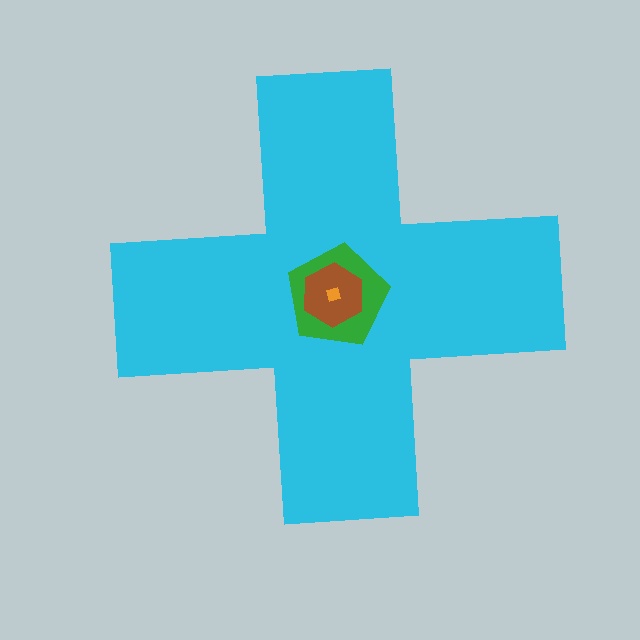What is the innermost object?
The orange diamond.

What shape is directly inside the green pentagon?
The brown hexagon.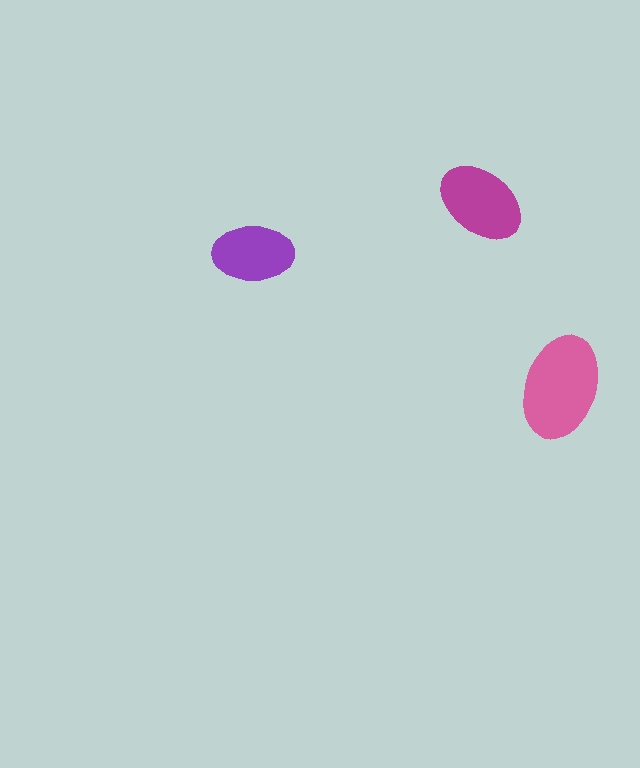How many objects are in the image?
There are 3 objects in the image.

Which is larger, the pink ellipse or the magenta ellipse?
The pink one.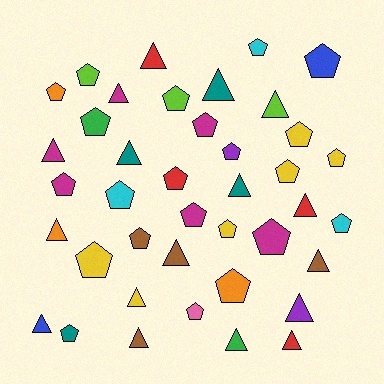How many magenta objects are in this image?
There are 6 magenta objects.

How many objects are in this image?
There are 40 objects.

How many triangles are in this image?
There are 17 triangles.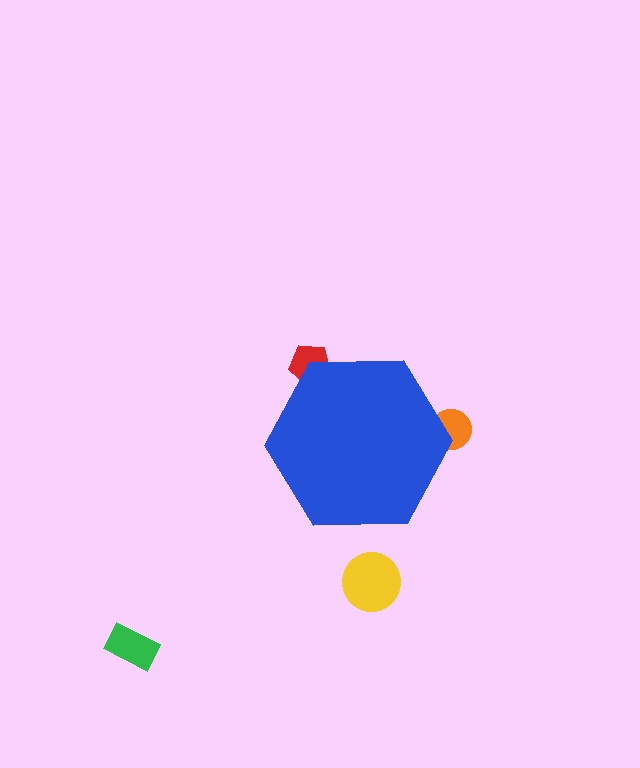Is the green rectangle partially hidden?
No, the green rectangle is fully visible.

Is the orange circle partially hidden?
Yes, the orange circle is partially hidden behind the blue hexagon.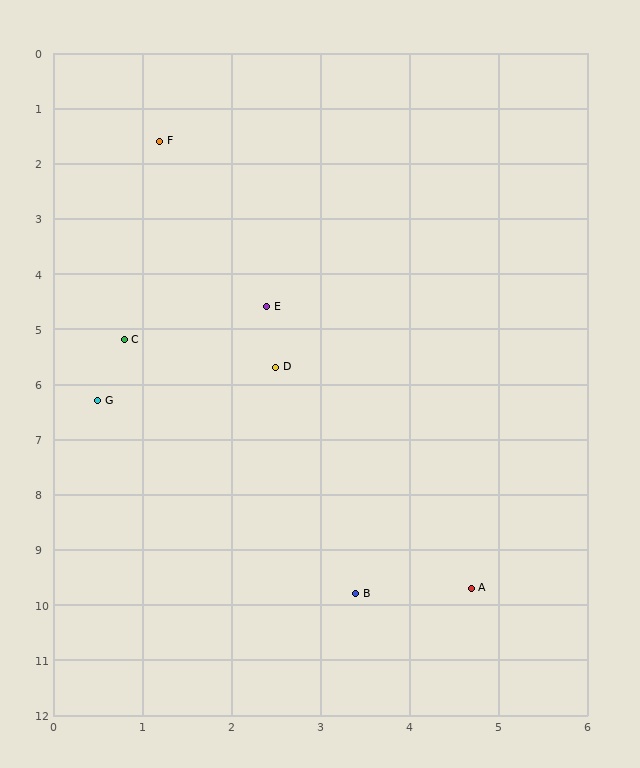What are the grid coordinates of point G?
Point G is at approximately (0.5, 6.3).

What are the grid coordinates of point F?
Point F is at approximately (1.2, 1.6).